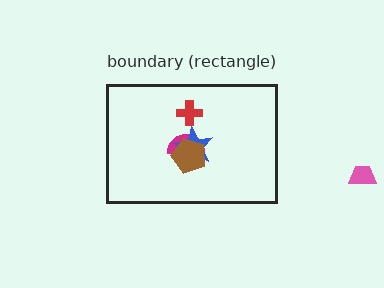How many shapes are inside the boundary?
4 inside, 1 outside.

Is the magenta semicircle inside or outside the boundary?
Inside.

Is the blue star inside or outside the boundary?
Inside.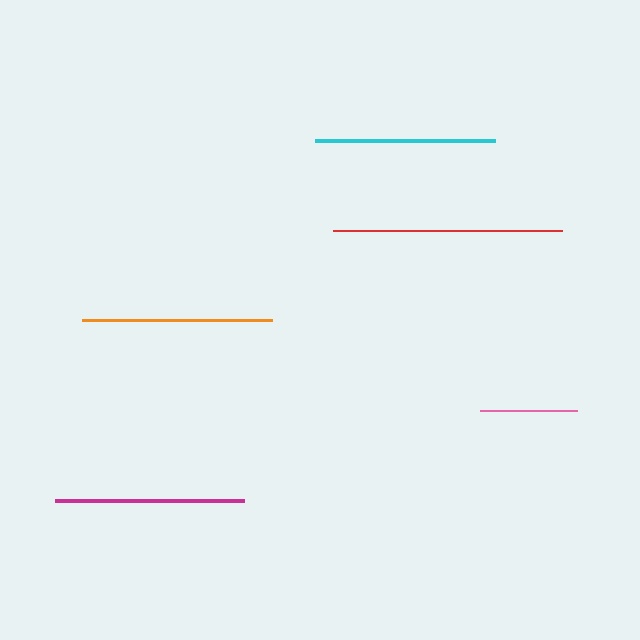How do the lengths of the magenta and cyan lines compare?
The magenta and cyan lines are approximately the same length.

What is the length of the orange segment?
The orange segment is approximately 190 pixels long.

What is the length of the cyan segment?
The cyan segment is approximately 181 pixels long.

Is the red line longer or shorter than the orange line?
The red line is longer than the orange line.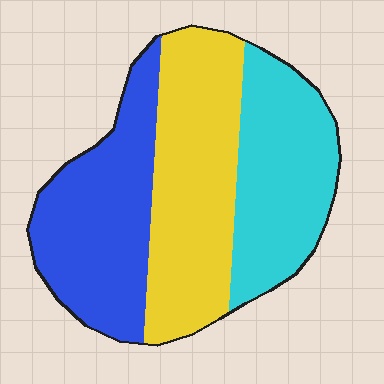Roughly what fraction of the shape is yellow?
Yellow covers around 35% of the shape.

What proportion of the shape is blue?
Blue covers 33% of the shape.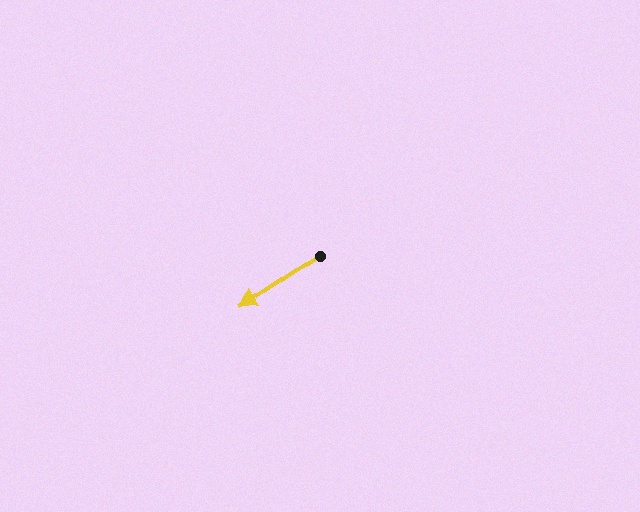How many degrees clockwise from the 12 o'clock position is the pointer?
Approximately 236 degrees.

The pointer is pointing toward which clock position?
Roughly 8 o'clock.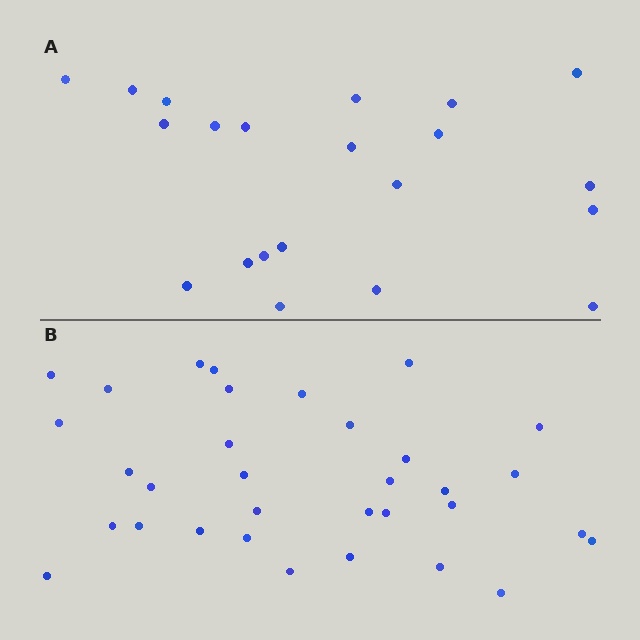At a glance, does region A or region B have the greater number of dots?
Region B (the bottom region) has more dots.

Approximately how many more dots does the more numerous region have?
Region B has roughly 12 or so more dots than region A.